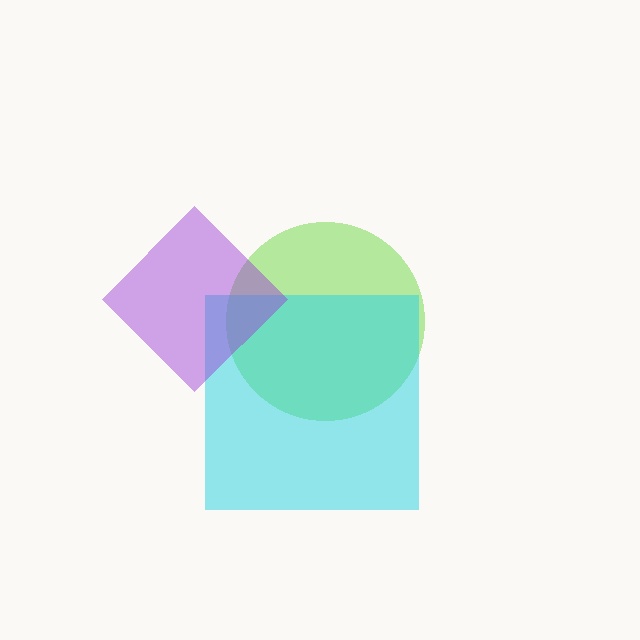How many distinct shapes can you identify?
There are 3 distinct shapes: a lime circle, a cyan square, a purple diamond.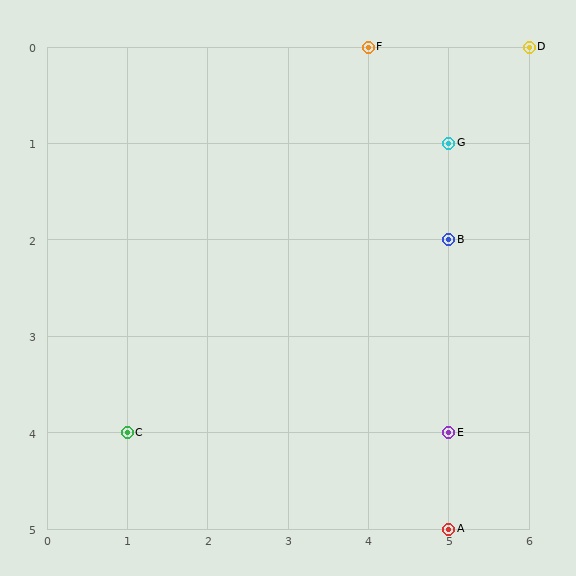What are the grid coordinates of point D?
Point D is at grid coordinates (6, 0).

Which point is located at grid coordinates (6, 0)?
Point D is at (6, 0).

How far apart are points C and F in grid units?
Points C and F are 3 columns and 4 rows apart (about 5.0 grid units diagonally).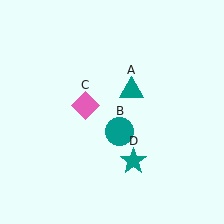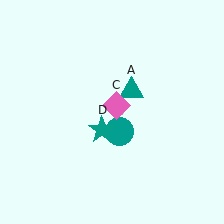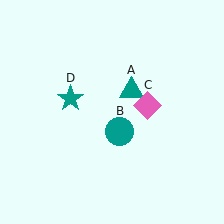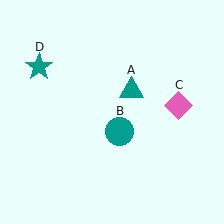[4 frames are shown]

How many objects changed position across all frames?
2 objects changed position: pink diamond (object C), teal star (object D).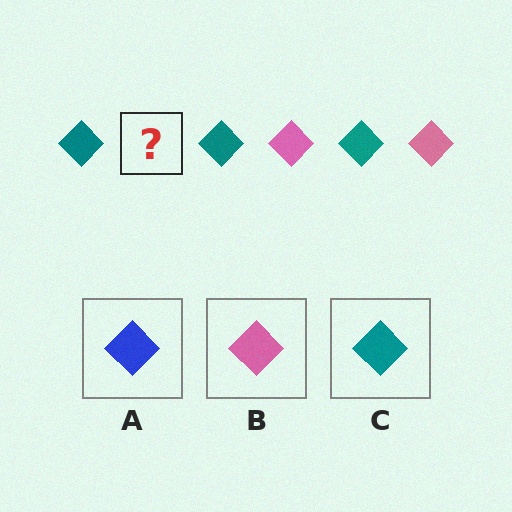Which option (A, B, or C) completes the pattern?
B.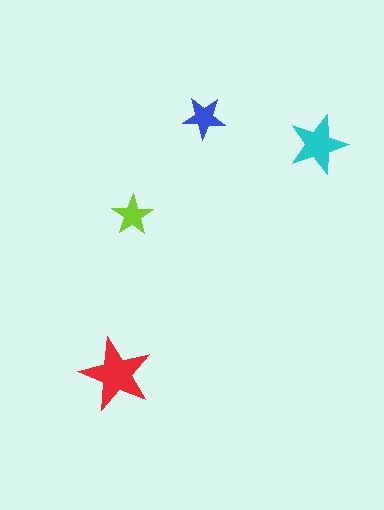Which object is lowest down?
The red star is bottommost.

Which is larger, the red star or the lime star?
The red one.